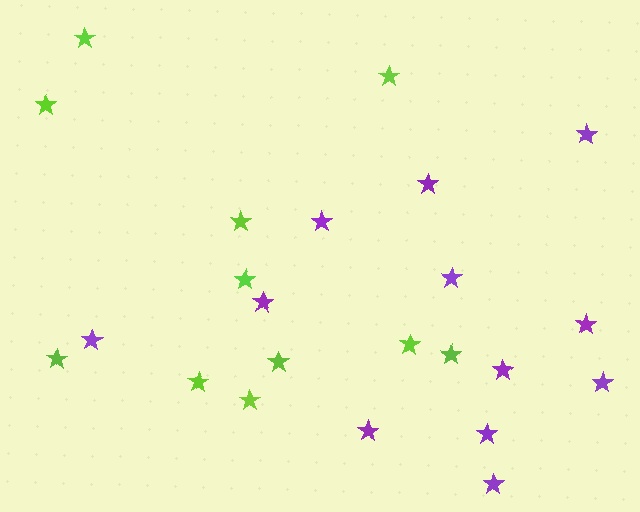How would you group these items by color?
There are 2 groups: one group of purple stars (12) and one group of lime stars (11).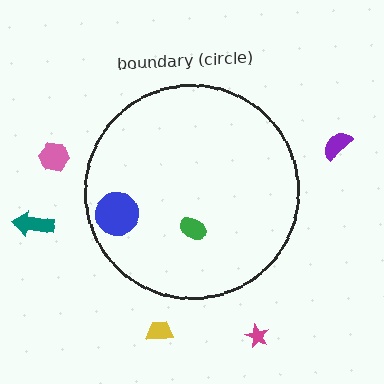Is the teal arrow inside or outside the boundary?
Outside.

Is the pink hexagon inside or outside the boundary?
Outside.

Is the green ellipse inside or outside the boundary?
Inside.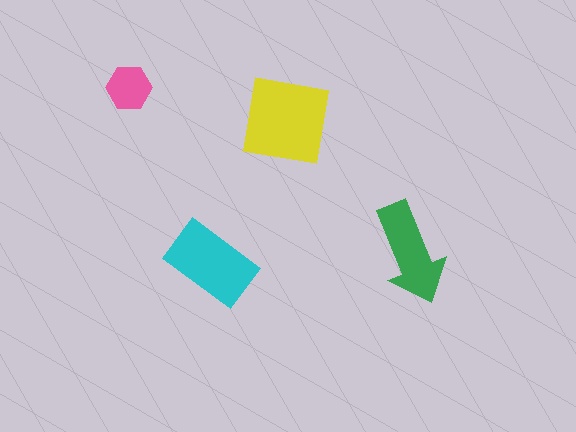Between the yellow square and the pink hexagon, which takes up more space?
The yellow square.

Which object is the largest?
The yellow square.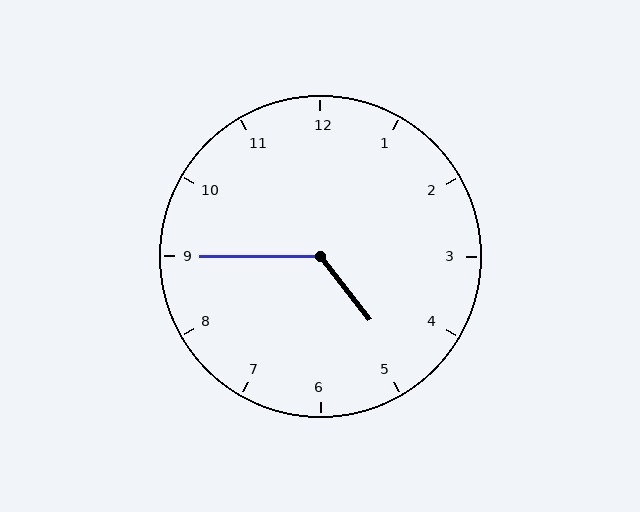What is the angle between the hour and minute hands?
Approximately 128 degrees.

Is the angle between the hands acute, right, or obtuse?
It is obtuse.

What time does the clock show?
4:45.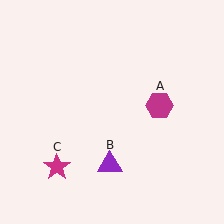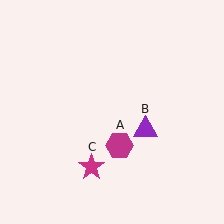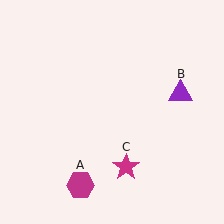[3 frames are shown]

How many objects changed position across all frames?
3 objects changed position: magenta hexagon (object A), purple triangle (object B), magenta star (object C).